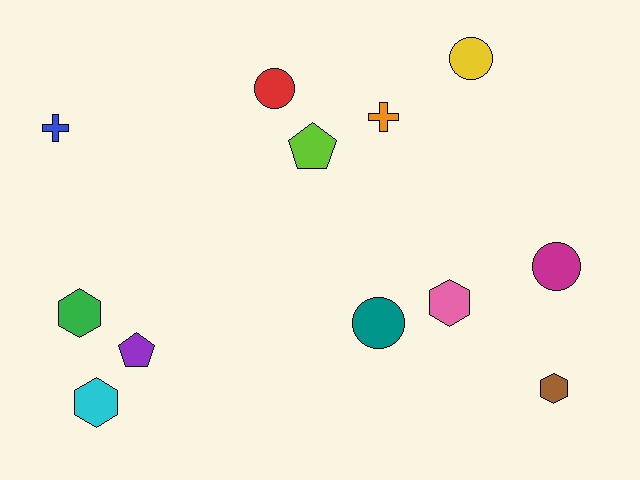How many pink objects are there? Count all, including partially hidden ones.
There is 1 pink object.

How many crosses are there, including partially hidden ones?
There are 2 crosses.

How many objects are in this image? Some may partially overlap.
There are 12 objects.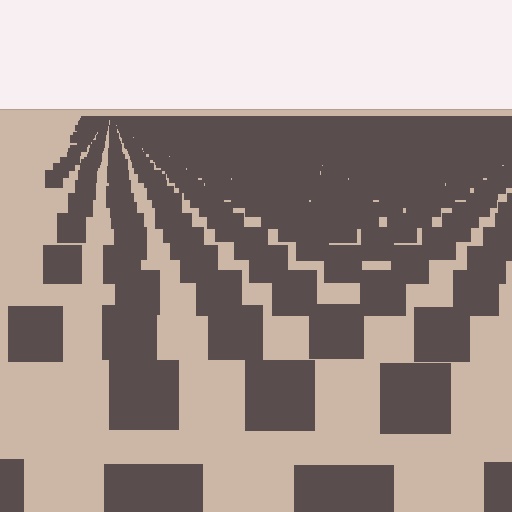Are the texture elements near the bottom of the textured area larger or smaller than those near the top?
Larger. Near the bottom, elements are closer to the viewer and appear at a bigger on-screen size.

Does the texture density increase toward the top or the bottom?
Density increases toward the top.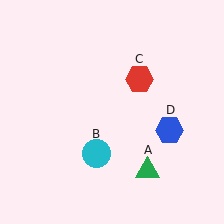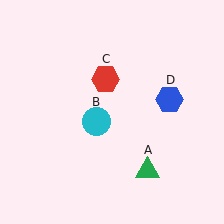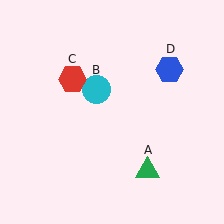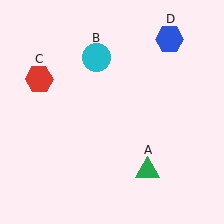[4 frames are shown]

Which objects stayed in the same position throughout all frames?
Green triangle (object A) remained stationary.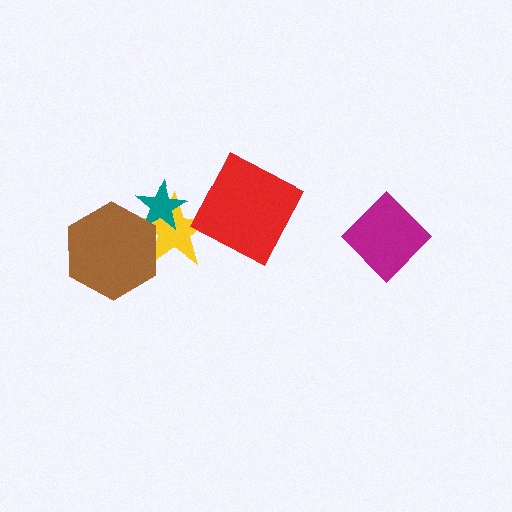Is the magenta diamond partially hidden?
No, no other shape covers it.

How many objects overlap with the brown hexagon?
2 objects overlap with the brown hexagon.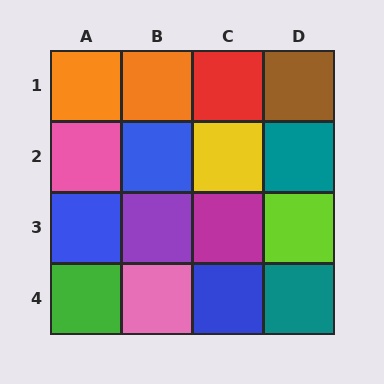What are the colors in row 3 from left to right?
Blue, purple, magenta, lime.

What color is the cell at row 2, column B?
Blue.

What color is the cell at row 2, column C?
Yellow.